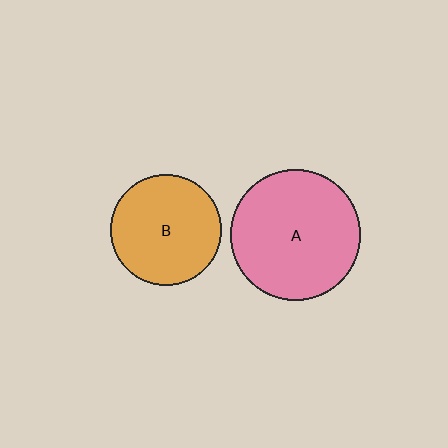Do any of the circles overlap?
No, none of the circles overlap.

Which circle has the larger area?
Circle A (pink).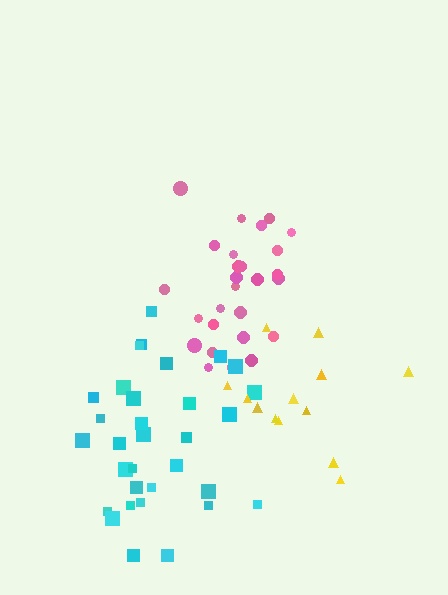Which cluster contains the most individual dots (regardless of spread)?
Cyan (32).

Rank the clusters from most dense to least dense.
pink, cyan, yellow.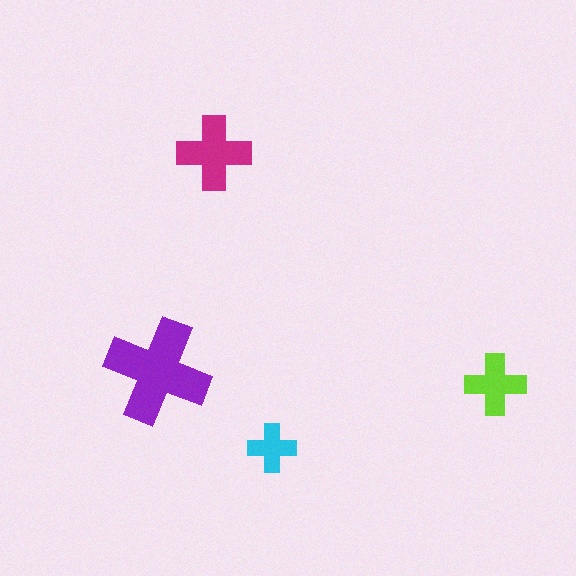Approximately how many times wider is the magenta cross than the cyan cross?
About 1.5 times wider.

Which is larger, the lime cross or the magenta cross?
The magenta one.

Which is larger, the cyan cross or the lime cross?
The lime one.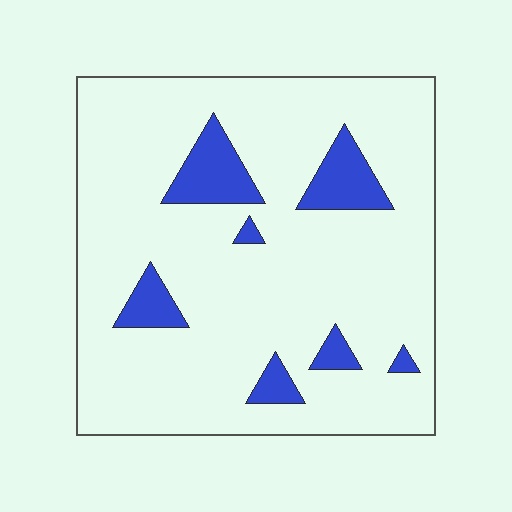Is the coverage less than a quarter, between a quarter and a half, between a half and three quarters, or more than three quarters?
Less than a quarter.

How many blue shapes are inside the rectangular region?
7.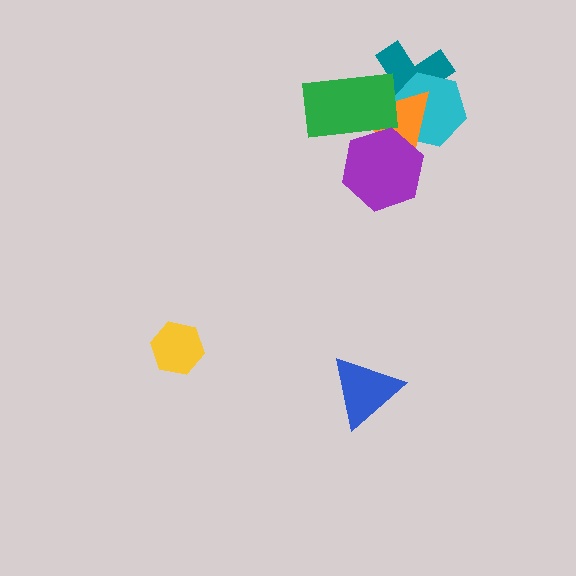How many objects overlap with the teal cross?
3 objects overlap with the teal cross.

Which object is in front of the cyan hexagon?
The orange triangle is in front of the cyan hexagon.